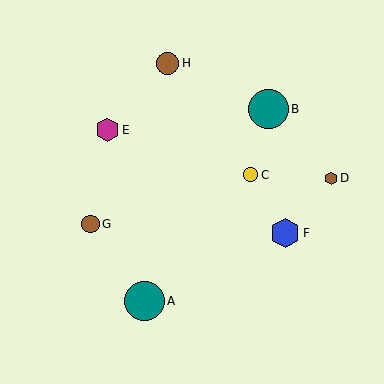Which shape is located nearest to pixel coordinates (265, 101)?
The teal circle (labeled B) at (269, 109) is nearest to that location.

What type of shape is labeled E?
Shape E is a magenta hexagon.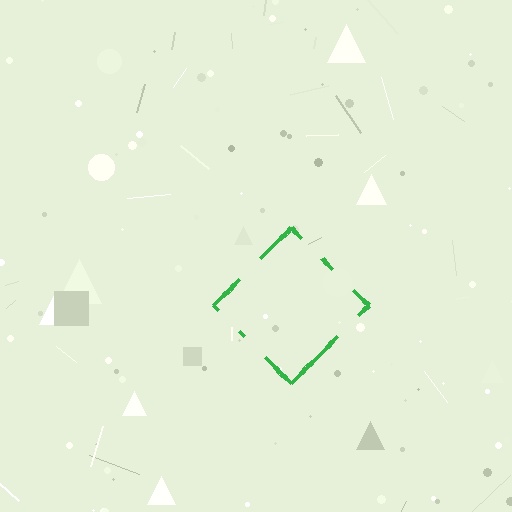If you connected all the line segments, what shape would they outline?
They would outline a diamond.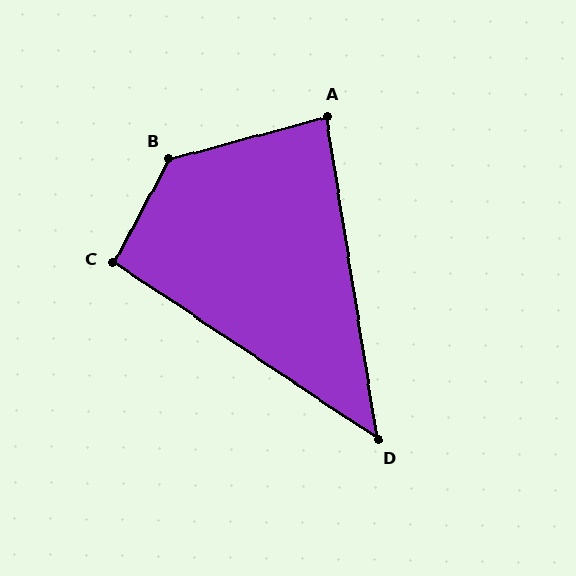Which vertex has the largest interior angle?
B, at approximately 133 degrees.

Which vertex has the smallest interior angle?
D, at approximately 47 degrees.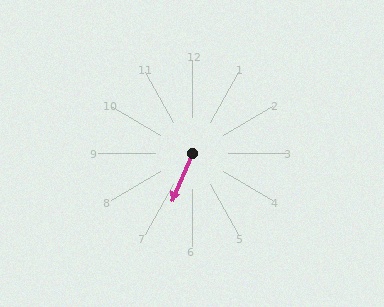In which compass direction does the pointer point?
Southwest.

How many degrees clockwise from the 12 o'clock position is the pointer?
Approximately 204 degrees.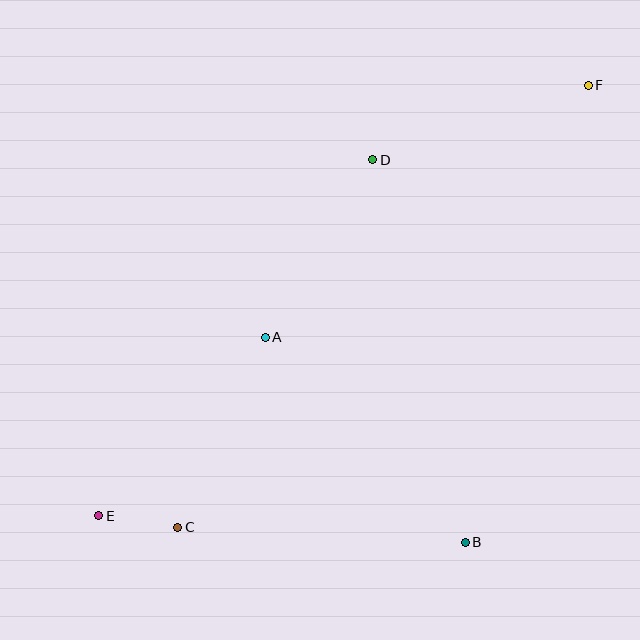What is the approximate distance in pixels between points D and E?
The distance between D and E is approximately 449 pixels.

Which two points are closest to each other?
Points C and E are closest to each other.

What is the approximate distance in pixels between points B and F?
The distance between B and F is approximately 473 pixels.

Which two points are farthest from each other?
Points E and F are farthest from each other.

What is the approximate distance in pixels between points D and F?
The distance between D and F is approximately 228 pixels.